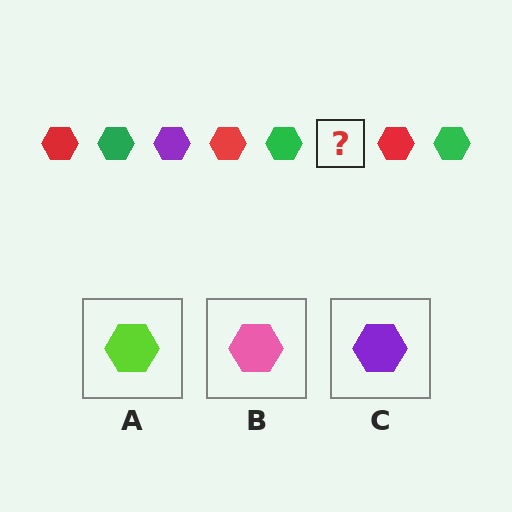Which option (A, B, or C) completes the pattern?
C.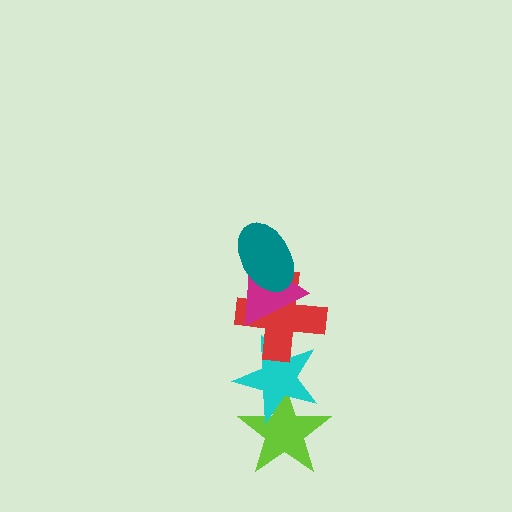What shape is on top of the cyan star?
The red cross is on top of the cyan star.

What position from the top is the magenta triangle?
The magenta triangle is 2nd from the top.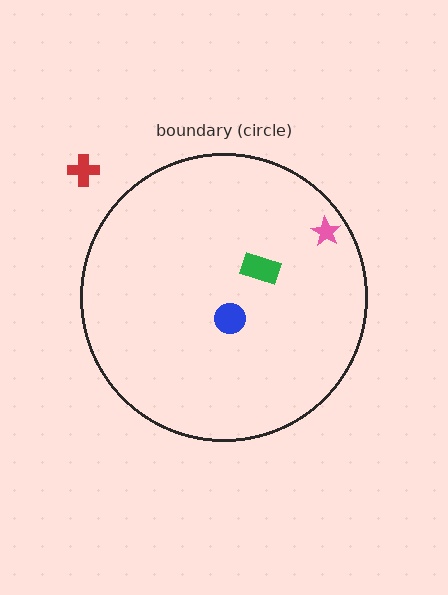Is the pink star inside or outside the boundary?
Inside.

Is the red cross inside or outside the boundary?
Outside.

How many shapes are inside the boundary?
3 inside, 1 outside.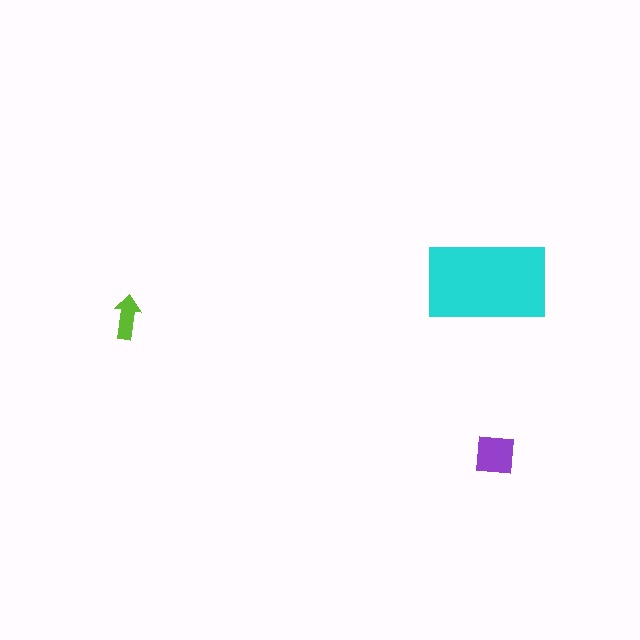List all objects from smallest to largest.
The lime arrow, the purple square, the cyan rectangle.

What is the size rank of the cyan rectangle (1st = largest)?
1st.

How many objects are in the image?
There are 3 objects in the image.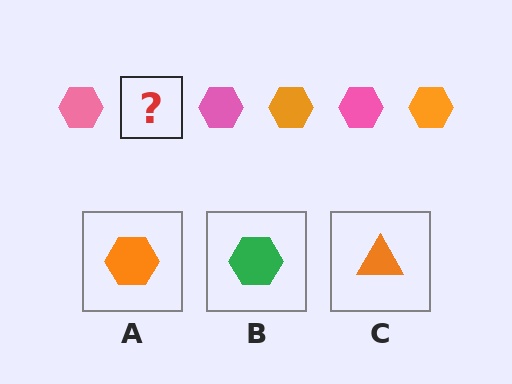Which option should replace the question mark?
Option A.